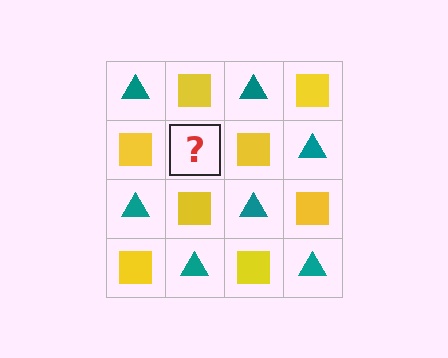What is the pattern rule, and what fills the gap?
The rule is that it alternates teal triangle and yellow square in a checkerboard pattern. The gap should be filled with a teal triangle.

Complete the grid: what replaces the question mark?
The question mark should be replaced with a teal triangle.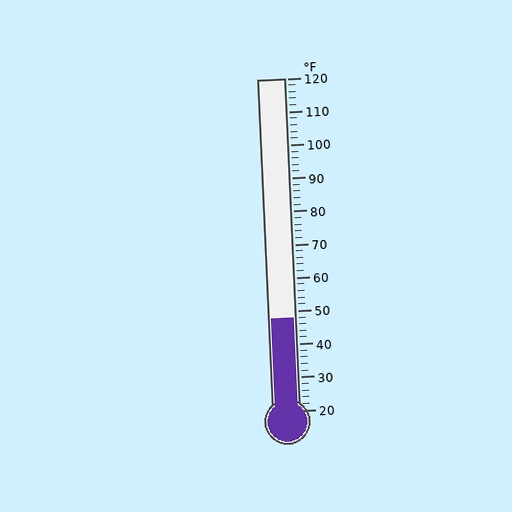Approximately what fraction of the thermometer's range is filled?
The thermometer is filled to approximately 30% of its range.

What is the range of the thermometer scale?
The thermometer scale ranges from 20°F to 120°F.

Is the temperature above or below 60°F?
The temperature is below 60°F.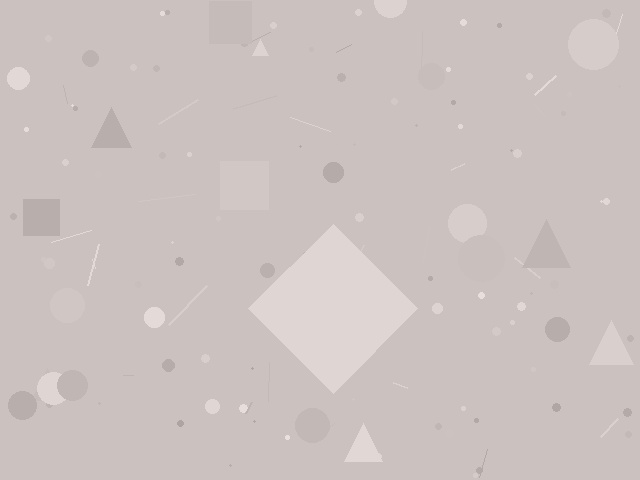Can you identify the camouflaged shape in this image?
The camouflaged shape is a diamond.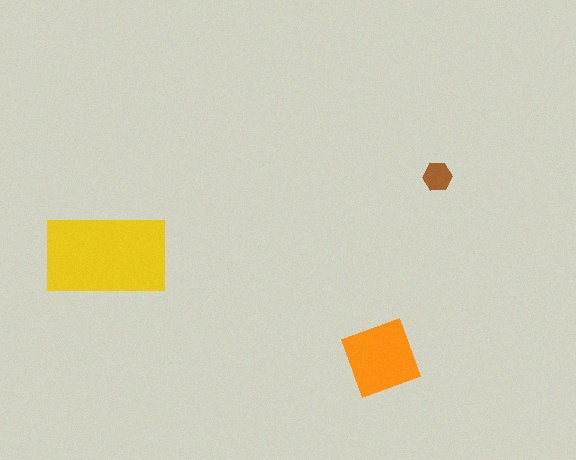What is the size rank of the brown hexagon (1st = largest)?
3rd.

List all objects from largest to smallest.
The yellow rectangle, the orange diamond, the brown hexagon.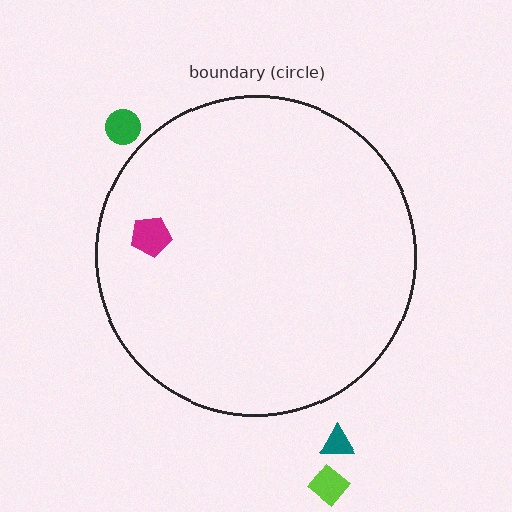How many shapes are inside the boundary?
1 inside, 3 outside.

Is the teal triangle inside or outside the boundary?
Outside.